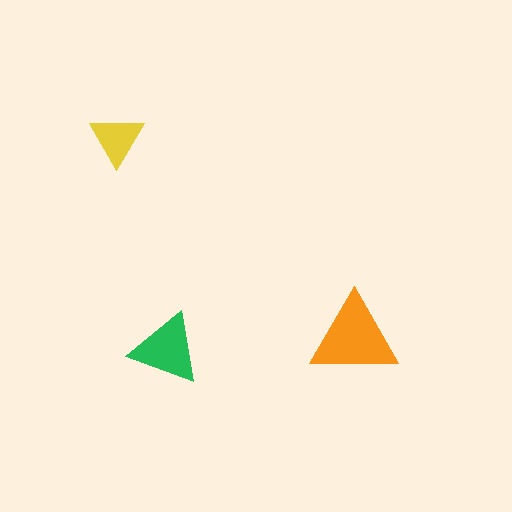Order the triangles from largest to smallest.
the orange one, the green one, the yellow one.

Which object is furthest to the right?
The orange triangle is rightmost.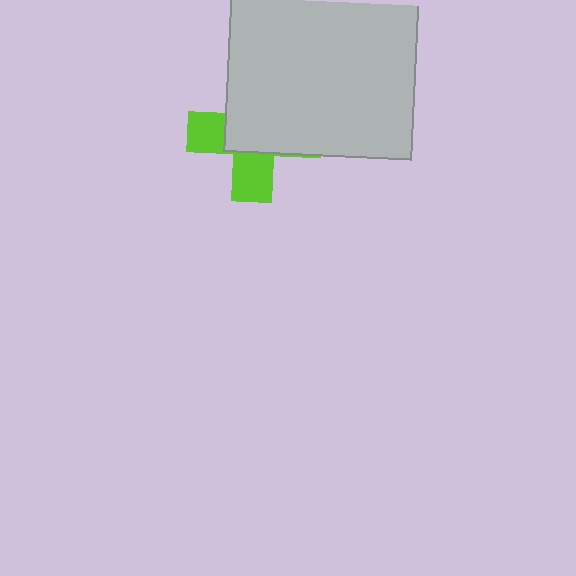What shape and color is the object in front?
The object in front is a light gray square.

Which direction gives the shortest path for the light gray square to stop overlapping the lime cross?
Moving toward the upper-right gives the shortest separation.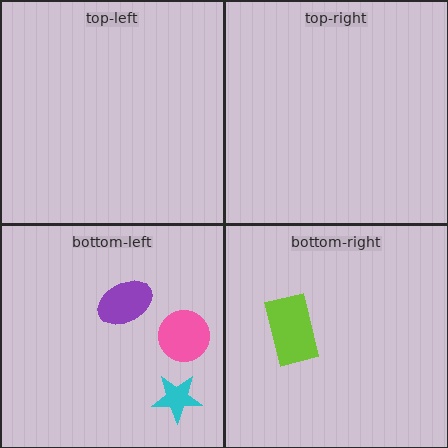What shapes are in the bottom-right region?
The lime rectangle.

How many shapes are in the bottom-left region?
3.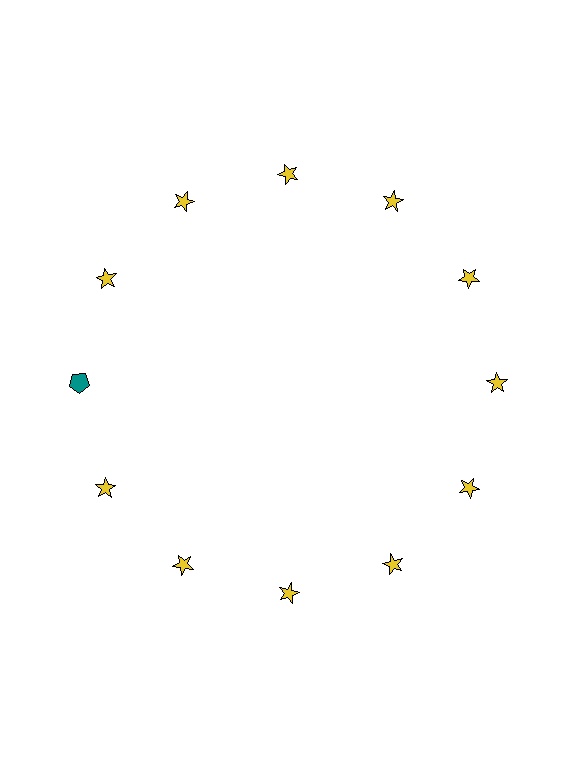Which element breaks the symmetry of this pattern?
The teal pentagon at roughly the 9 o'clock position breaks the symmetry. All other shapes are yellow stars.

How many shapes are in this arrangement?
There are 12 shapes arranged in a ring pattern.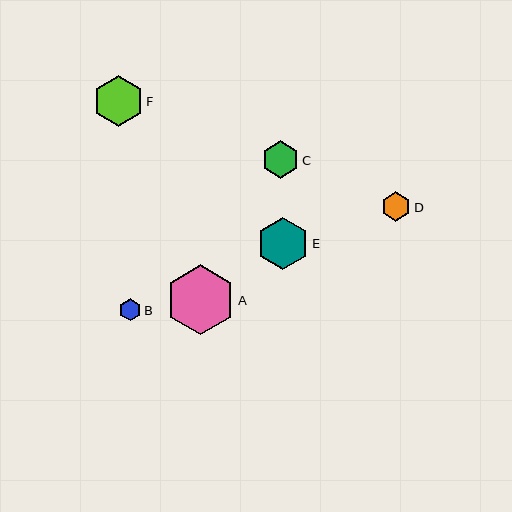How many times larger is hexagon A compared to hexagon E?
Hexagon A is approximately 1.3 times the size of hexagon E.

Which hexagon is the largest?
Hexagon A is the largest with a size of approximately 70 pixels.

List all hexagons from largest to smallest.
From largest to smallest: A, E, F, C, D, B.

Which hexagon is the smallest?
Hexagon B is the smallest with a size of approximately 22 pixels.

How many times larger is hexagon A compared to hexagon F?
Hexagon A is approximately 1.4 times the size of hexagon F.